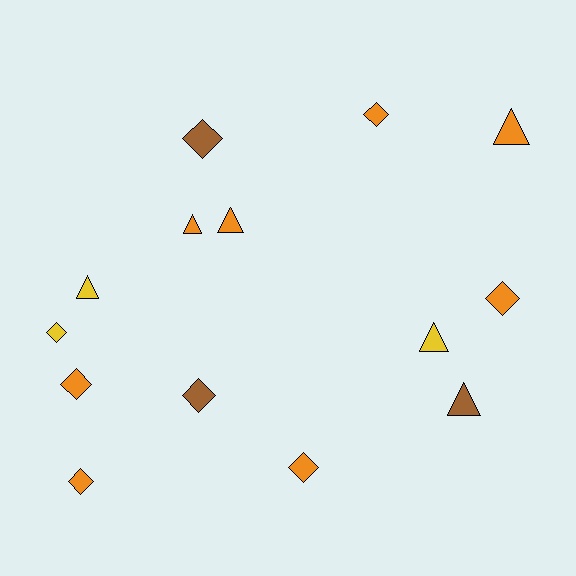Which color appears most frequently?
Orange, with 8 objects.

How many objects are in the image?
There are 14 objects.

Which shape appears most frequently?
Diamond, with 8 objects.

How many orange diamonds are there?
There are 5 orange diamonds.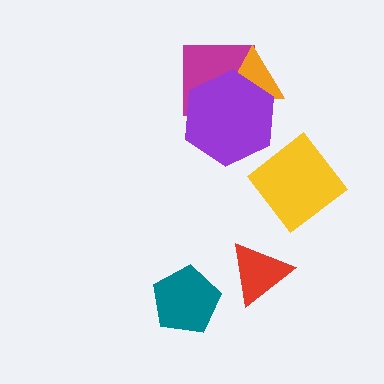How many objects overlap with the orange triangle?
2 objects overlap with the orange triangle.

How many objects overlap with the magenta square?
2 objects overlap with the magenta square.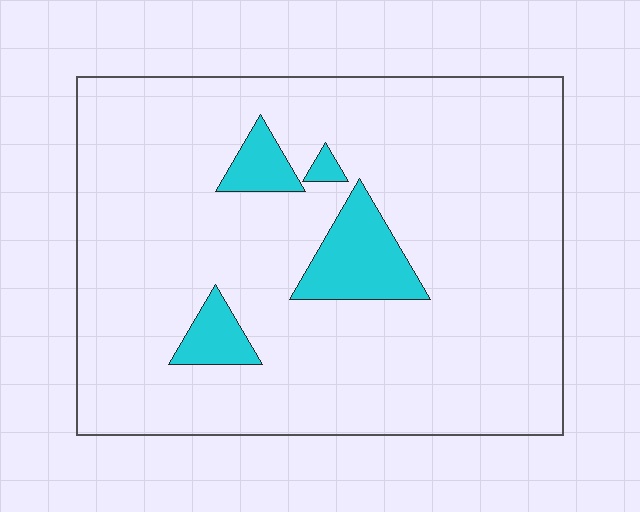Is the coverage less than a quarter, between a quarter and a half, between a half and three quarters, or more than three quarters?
Less than a quarter.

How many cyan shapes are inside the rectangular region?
4.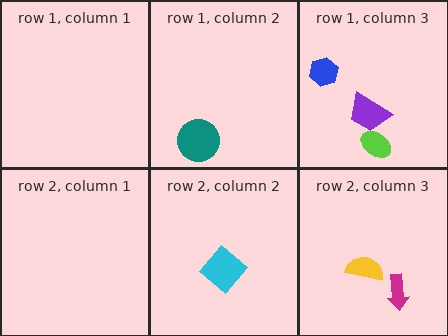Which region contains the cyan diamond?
The row 2, column 2 region.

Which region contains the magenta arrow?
The row 2, column 3 region.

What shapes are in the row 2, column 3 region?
The yellow semicircle, the magenta arrow.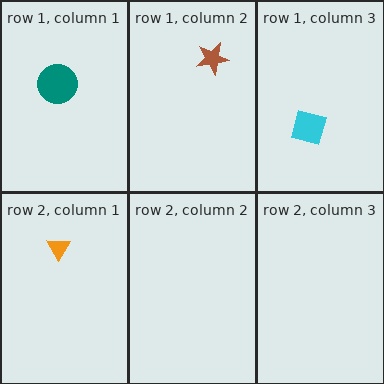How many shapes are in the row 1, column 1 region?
1.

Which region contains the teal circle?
The row 1, column 1 region.